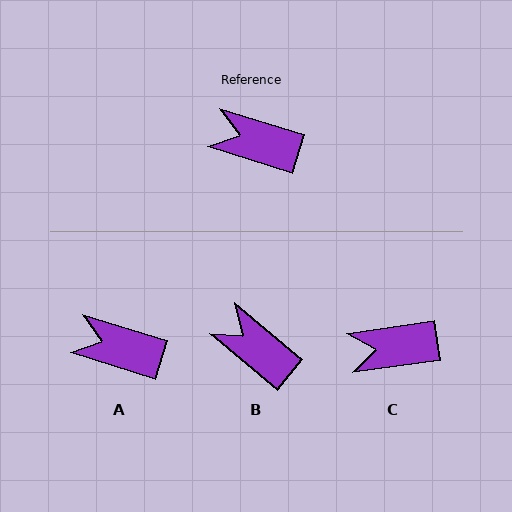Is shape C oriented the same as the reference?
No, it is off by about 26 degrees.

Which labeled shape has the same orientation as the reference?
A.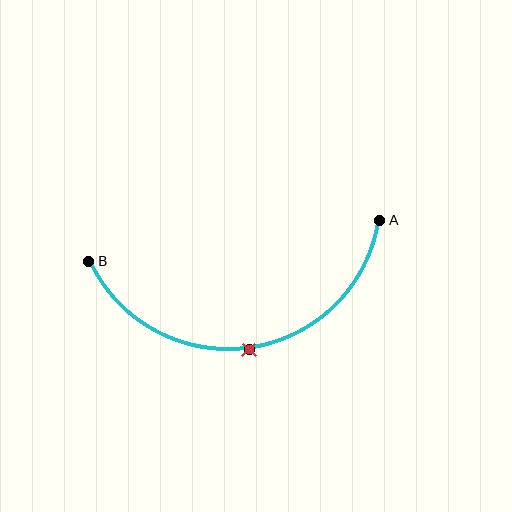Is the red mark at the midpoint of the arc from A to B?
Yes. The red mark lies on the arc at equal arc-length from both A and B — it is the arc midpoint.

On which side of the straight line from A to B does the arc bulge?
The arc bulges below the straight line connecting A and B.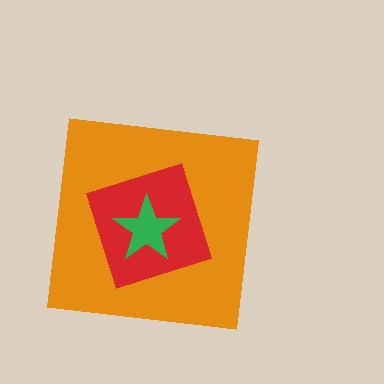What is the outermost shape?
The orange square.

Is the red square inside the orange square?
Yes.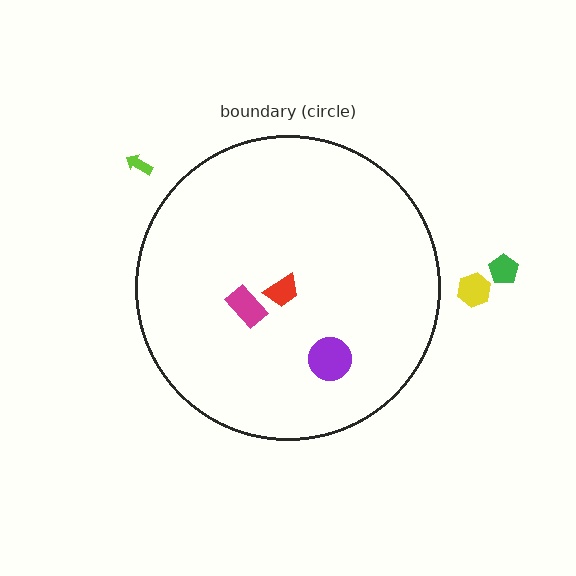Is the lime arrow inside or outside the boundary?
Outside.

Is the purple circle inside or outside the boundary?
Inside.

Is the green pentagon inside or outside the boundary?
Outside.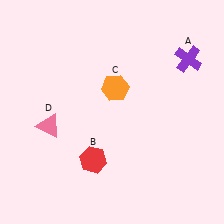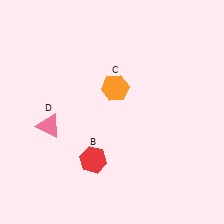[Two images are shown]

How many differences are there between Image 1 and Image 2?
There is 1 difference between the two images.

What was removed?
The purple cross (A) was removed in Image 2.